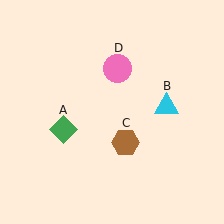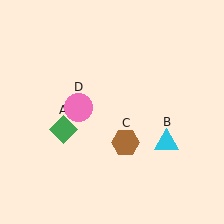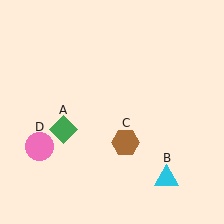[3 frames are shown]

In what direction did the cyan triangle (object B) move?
The cyan triangle (object B) moved down.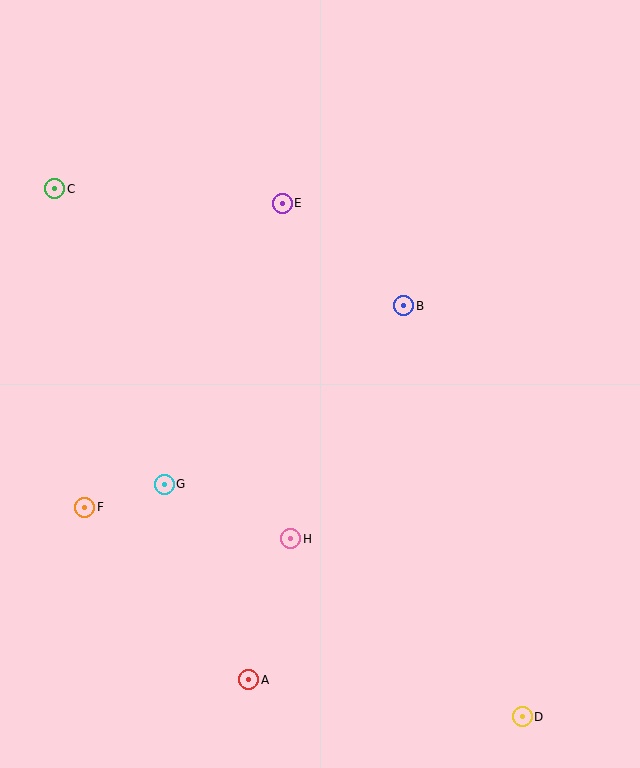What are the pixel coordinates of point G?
Point G is at (164, 484).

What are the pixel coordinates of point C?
Point C is at (55, 189).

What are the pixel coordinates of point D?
Point D is at (522, 717).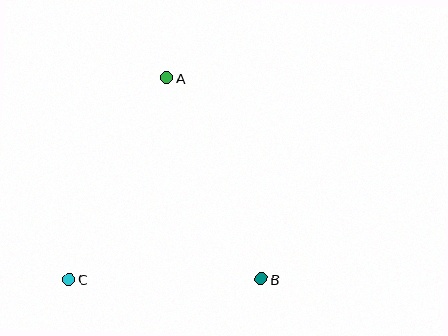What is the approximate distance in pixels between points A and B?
The distance between A and B is approximately 222 pixels.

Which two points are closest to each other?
Points B and C are closest to each other.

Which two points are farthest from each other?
Points A and C are farthest from each other.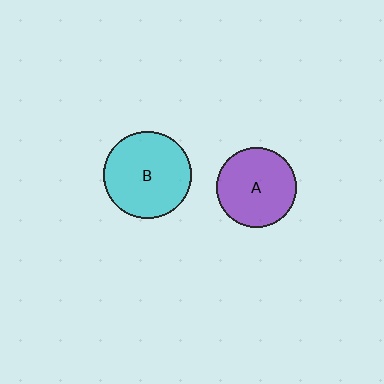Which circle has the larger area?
Circle B (cyan).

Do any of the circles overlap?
No, none of the circles overlap.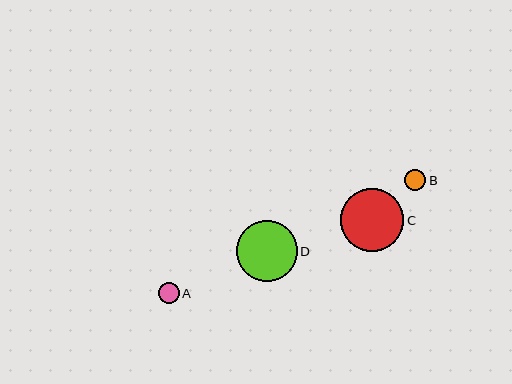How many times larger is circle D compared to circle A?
Circle D is approximately 3.0 times the size of circle A.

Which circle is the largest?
Circle C is the largest with a size of approximately 63 pixels.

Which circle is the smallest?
Circle A is the smallest with a size of approximately 20 pixels.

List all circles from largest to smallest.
From largest to smallest: C, D, B, A.